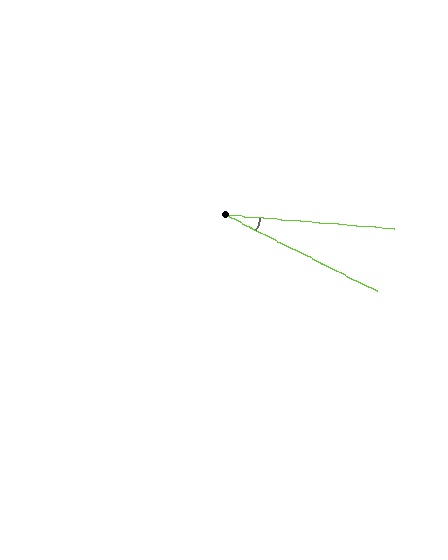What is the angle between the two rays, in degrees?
Approximately 22 degrees.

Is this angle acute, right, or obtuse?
It is acute.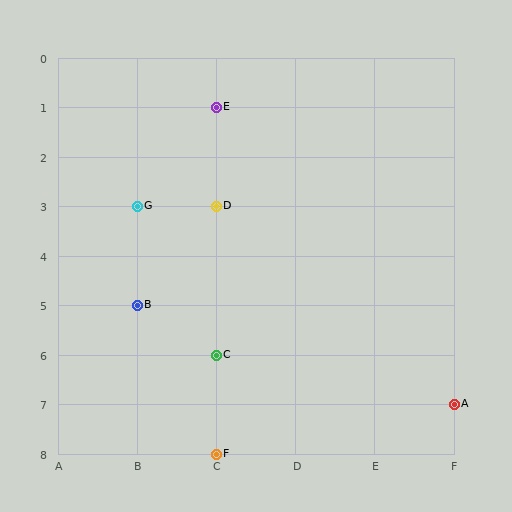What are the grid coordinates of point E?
Point E is at grid coordinates (C, 1).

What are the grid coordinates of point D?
Point D is at grid coordinates (C, 3).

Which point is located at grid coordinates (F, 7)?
Point A is at (F, 7).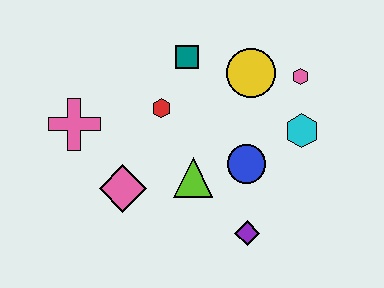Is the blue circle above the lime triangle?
Yes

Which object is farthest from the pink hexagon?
The pink cross is farthest from the pink hexagon.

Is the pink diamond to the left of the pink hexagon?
Yes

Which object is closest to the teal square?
The red hexagon is closest to the teal square.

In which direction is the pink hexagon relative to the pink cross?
The pink hexagon is to the right of the pink cross.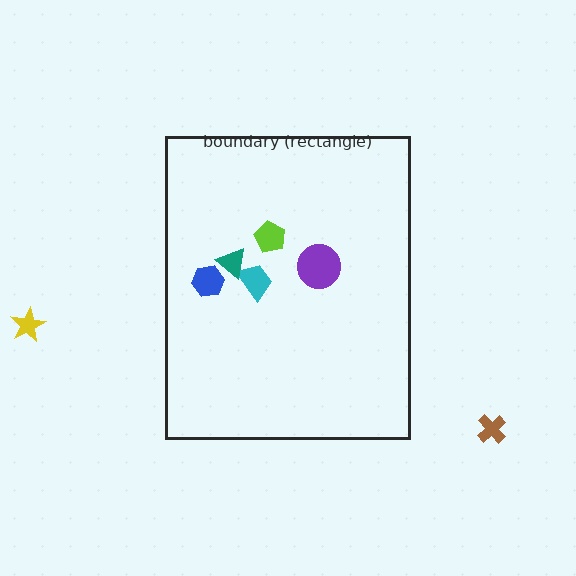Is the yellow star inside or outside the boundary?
Outside.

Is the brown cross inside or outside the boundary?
Outside.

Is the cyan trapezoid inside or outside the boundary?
Inside.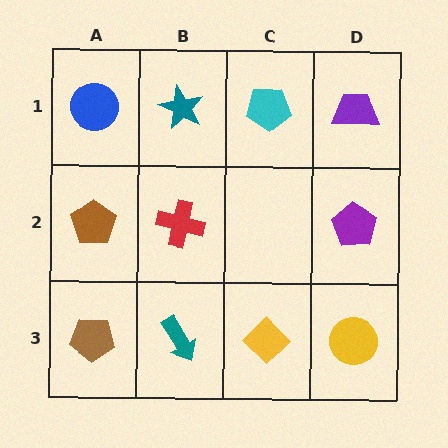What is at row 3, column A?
A brown pentagon.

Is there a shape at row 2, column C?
No, that cell is empty.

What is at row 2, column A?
A brown pentagon.